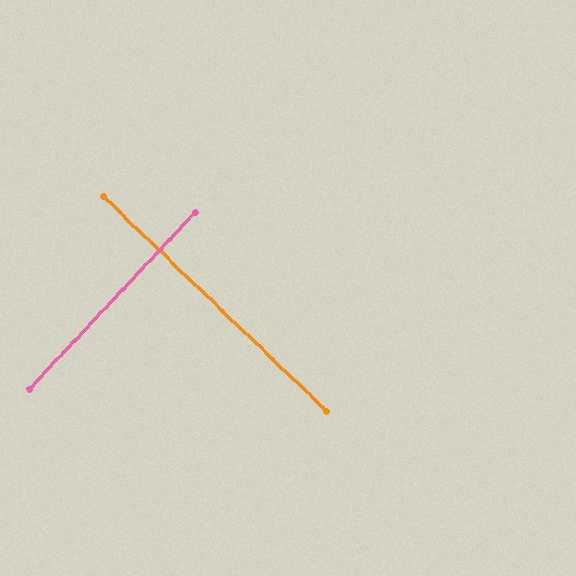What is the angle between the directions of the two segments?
Approximately 89 degrees.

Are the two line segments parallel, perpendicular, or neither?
Perpendicular — they meet at approximately 89°.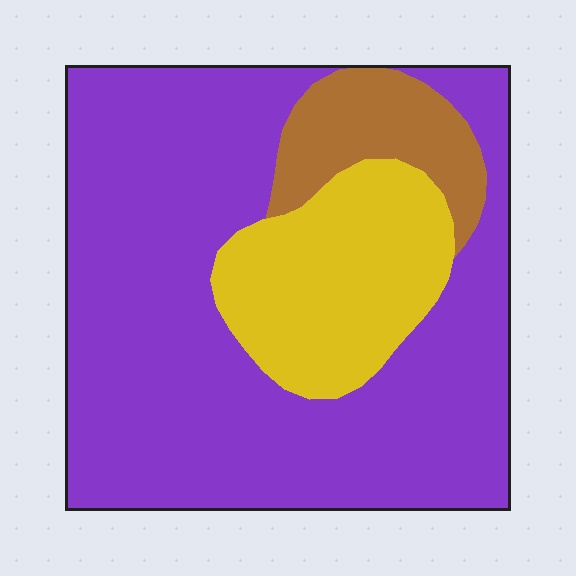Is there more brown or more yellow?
Yellow.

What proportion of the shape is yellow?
Yellow covers roughly 20% of the shape.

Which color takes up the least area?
Brown, at roughly 10%.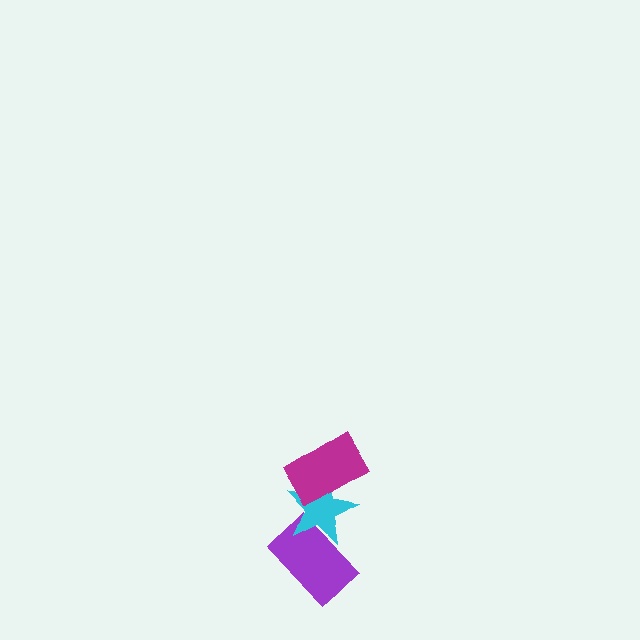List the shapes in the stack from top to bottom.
From top to bottom: the magenta rectangle, the cyan star, the purple rectangle.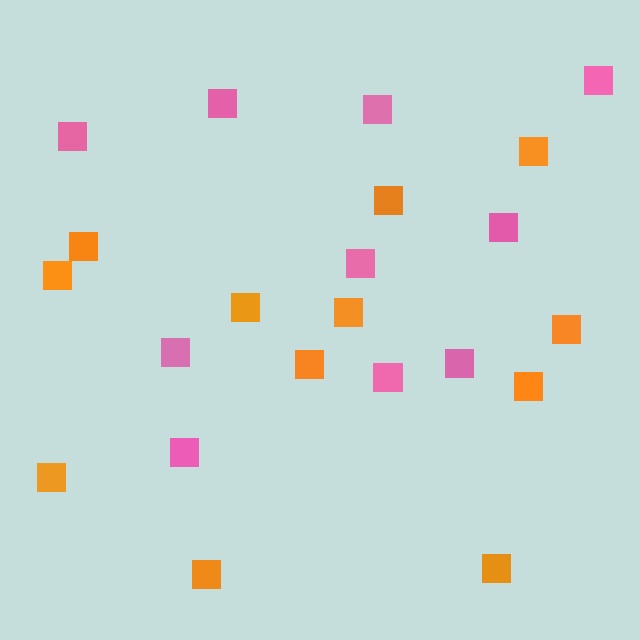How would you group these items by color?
There are 2 groups: one group of pink squares (10) and one group of orange squares (12).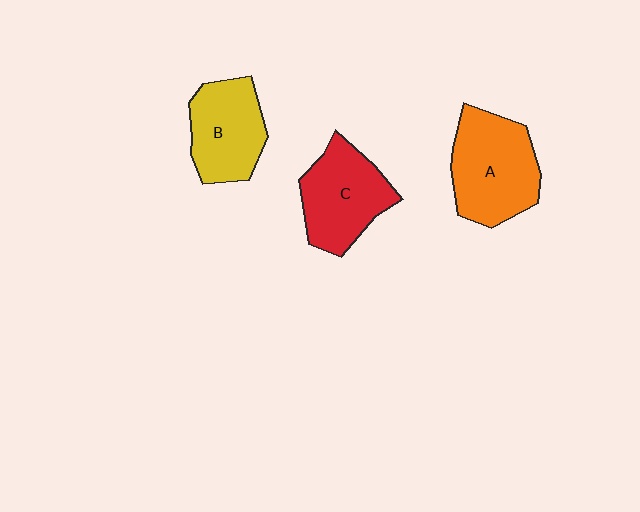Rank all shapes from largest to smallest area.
From largest to smallest: A (orange), C (red), B (yellow).